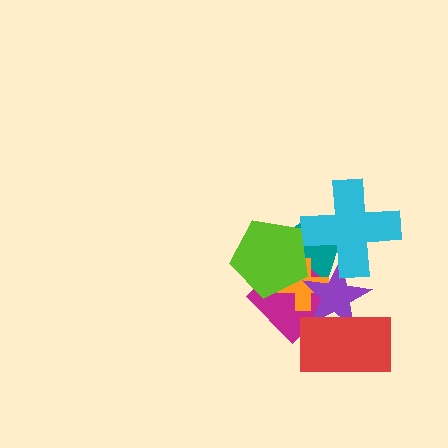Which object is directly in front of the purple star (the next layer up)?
The cyan cross is directly in front of the purple star.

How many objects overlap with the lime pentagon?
3 objects overlap with the lime pentagon.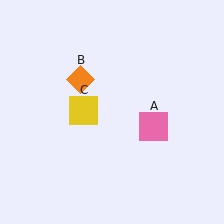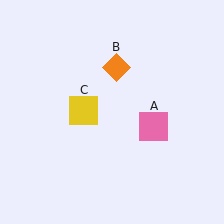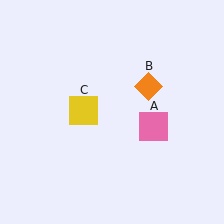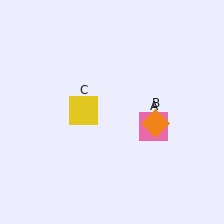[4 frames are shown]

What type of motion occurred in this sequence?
The orange diamond (object B) rotated clockwise around the center of the scene.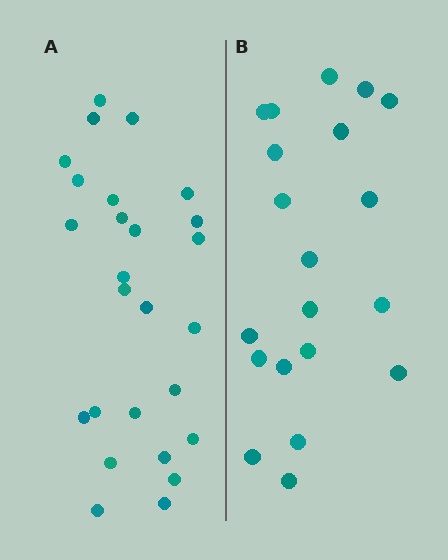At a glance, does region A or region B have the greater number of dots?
Region A (the left region) has more dots.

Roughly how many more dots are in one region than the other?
Region A has about 6 more dots than region B.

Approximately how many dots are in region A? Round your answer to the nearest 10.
About 30 dots. (The exact count is 26, which rounds to 30.)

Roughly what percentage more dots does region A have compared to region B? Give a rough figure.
About 30% more.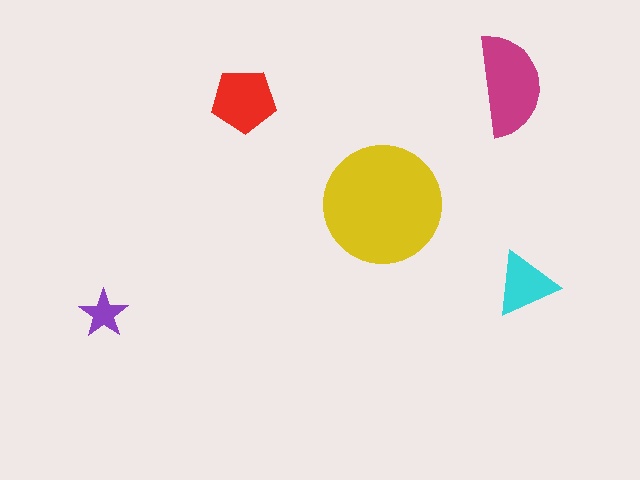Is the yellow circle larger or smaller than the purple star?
Larger.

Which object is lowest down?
The purple star is bottommost.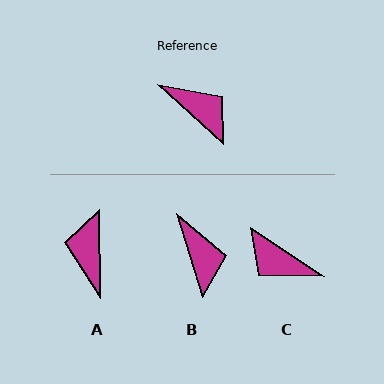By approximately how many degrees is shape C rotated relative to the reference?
Approximately 171 degrees clockwise.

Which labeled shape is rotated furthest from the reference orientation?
C, about 171 degrees away.